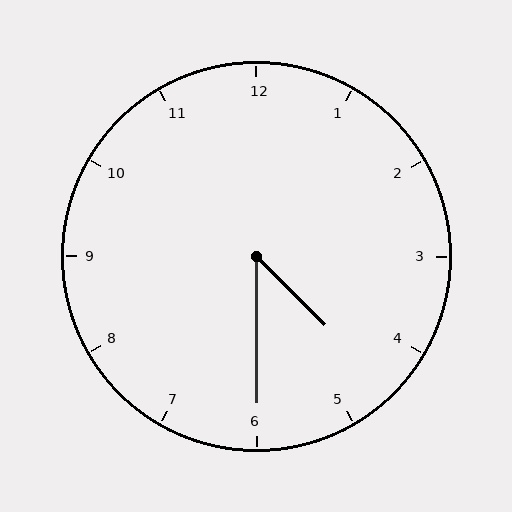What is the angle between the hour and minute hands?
Approximately 45 degrees.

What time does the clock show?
4:30.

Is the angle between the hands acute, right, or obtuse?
It is acute.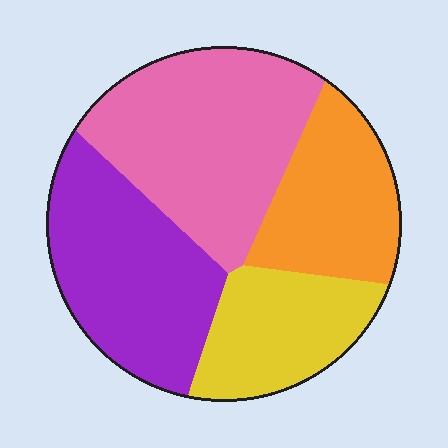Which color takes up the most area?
Pink, at roughly 35%.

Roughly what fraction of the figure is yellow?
Yellow covers around 20% of the figure.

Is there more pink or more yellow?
Pink.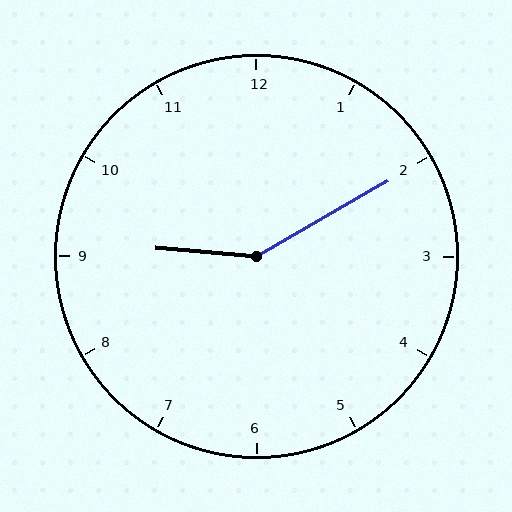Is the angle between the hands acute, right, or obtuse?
It is obtuse.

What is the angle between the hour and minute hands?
Approximately 145 degrees.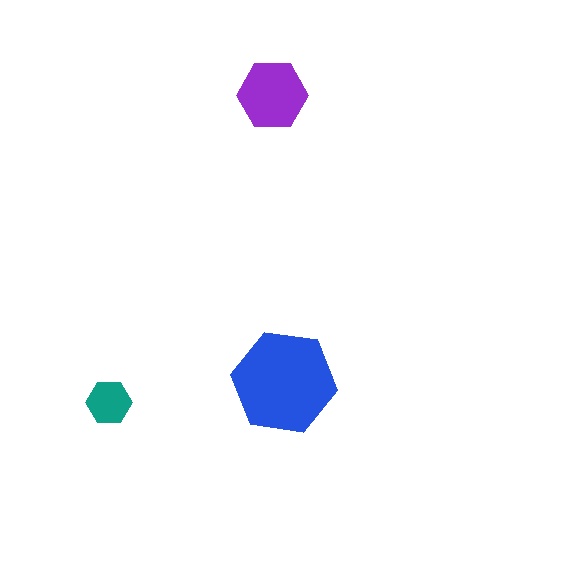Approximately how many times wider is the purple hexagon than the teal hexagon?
About 1.5 times wider.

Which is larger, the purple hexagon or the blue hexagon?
The blue one.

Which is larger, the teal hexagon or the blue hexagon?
The blue one.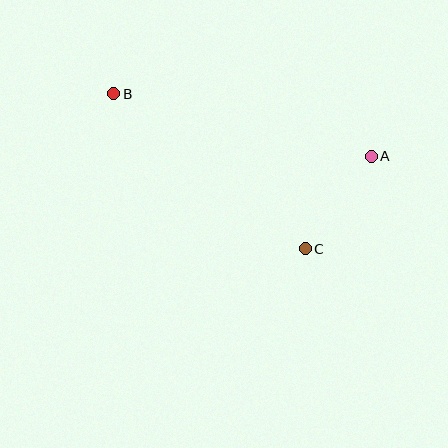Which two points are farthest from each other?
Points A and B are farthest from each other.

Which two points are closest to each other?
Points A and C are closest to each other.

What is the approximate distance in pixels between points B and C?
The distance between B and C is approximately 246 pixels.